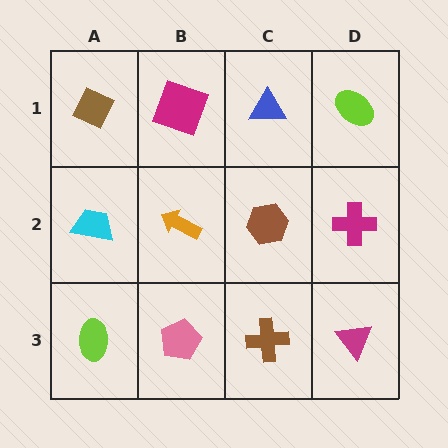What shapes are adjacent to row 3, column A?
A cyan trapezoid (row 2, column A), a pink pentagon (row 3, column B).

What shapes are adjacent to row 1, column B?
An orange arrow (row 2, column B), a brown diamond (row 1, column A), a blue triangle (row 1, column C).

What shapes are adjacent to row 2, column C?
A blue triangle (row 1, column C), a brown cross (row 3, column C), an orange arrow (row 2, column B), a magenta cross (row 2, column D).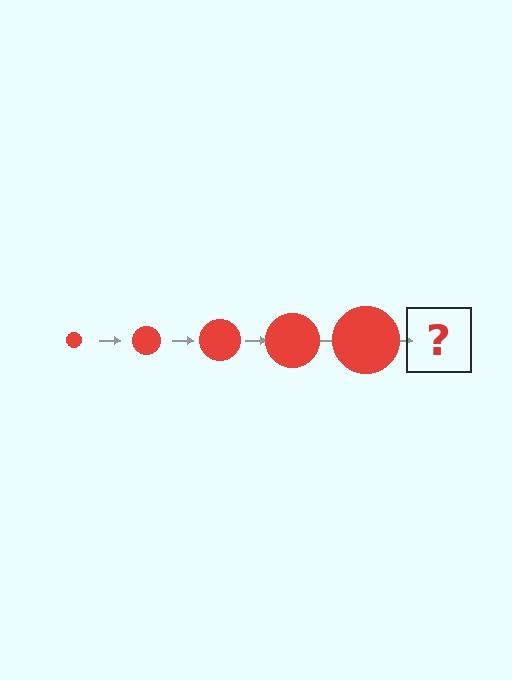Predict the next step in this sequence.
The next step is a red circle, larger than the previous one.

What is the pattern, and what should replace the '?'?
The pattern is that the circle gets progressively larger each step. The '?' should be a red circle, larger than the previous one.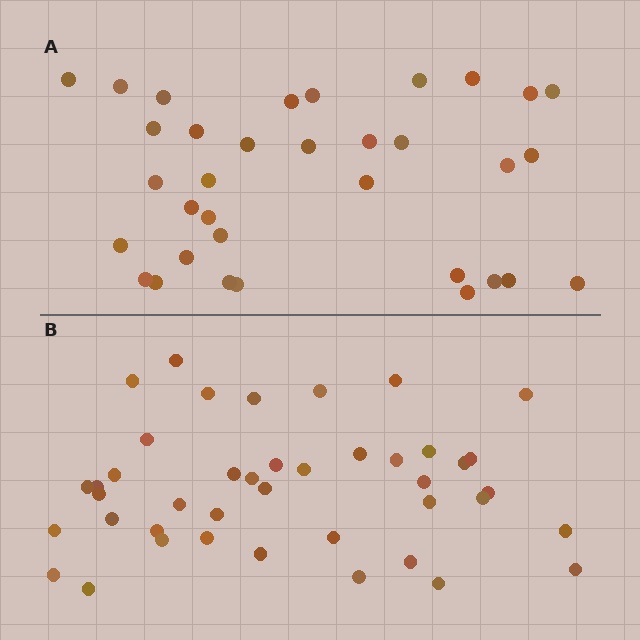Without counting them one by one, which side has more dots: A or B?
Region B (the bottom region) has more dots.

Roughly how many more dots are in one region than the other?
Region B has roughly 8 or so more dots than region A.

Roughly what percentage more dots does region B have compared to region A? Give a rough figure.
About 25% more.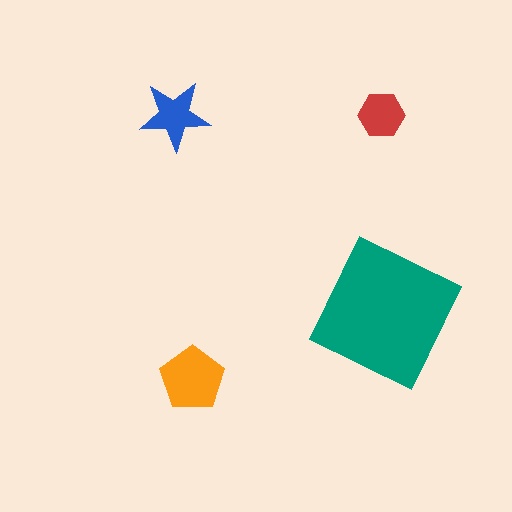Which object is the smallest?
The red hexagon.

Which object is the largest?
The teal square.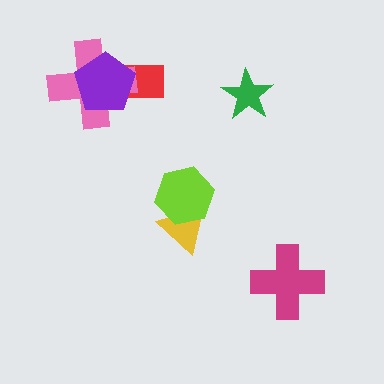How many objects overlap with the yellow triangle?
1 object overlaps with the yellow triangle.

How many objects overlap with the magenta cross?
0 objects overlap with the magenta cross.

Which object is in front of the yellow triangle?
The lime hexagon is in front of the yellow triangle.